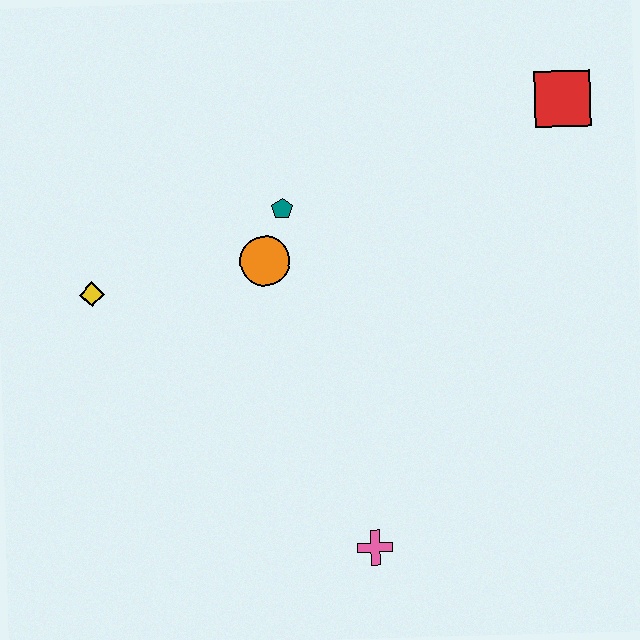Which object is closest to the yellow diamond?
The orange circle is closest to the yellow diamond.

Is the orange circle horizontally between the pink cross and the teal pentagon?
No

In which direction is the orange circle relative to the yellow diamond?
The orange circle is to the right of the yellow diamond.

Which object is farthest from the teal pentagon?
The pink cross is farthest from the teal pentagon.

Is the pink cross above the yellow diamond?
No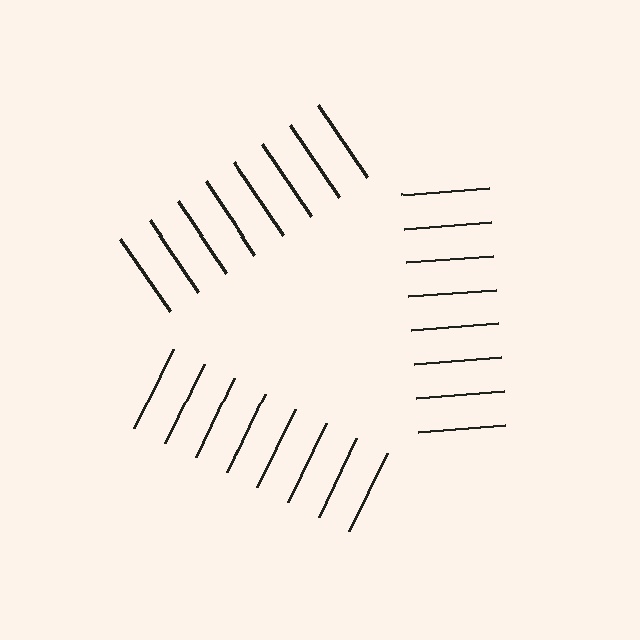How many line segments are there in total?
24 — 8 along each of the 3 edges.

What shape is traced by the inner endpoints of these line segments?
An illusory triangle — the line segments terminate on its edges but no continuous stroke is drawn.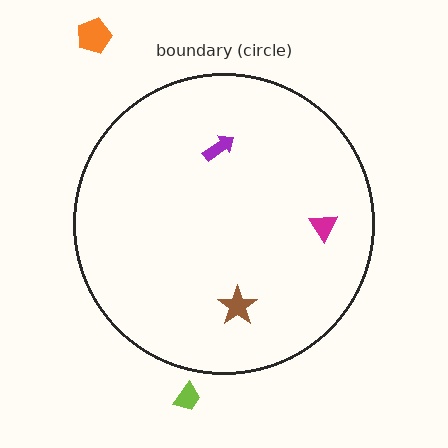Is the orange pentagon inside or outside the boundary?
Outside.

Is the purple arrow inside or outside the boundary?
Inside.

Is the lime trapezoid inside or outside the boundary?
Outside.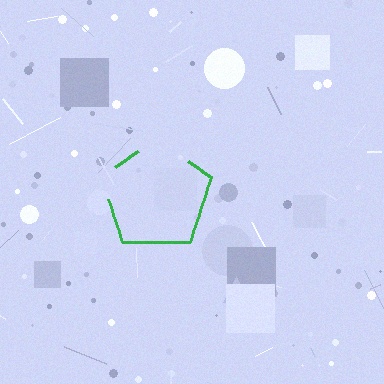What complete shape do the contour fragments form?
The contour fragments form a pentagon.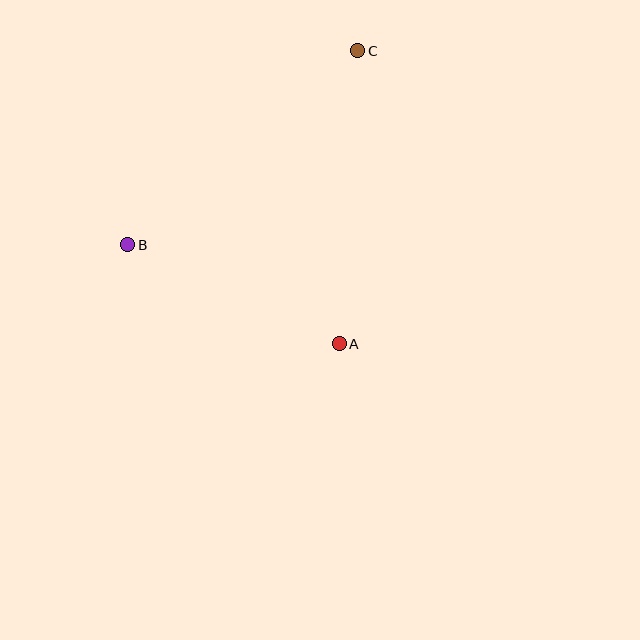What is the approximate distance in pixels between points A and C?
The distance between A and C is approximately 294 pixels.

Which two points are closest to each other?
Points A and B are closest to each other.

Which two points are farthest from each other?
Points B and C are farthest from each other.